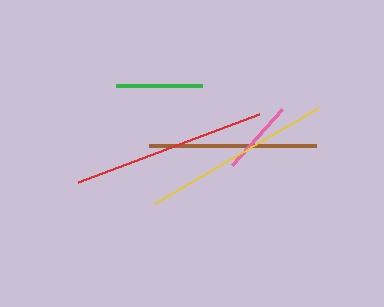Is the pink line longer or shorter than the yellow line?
The yellow line is longer than the pink line.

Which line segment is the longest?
The red line is the longest at approximately 194 pixels.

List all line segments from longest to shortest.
From longest to shortest: red, yellow, brown, green, pink.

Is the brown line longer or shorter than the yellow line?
The yellow line is longer than the brown line.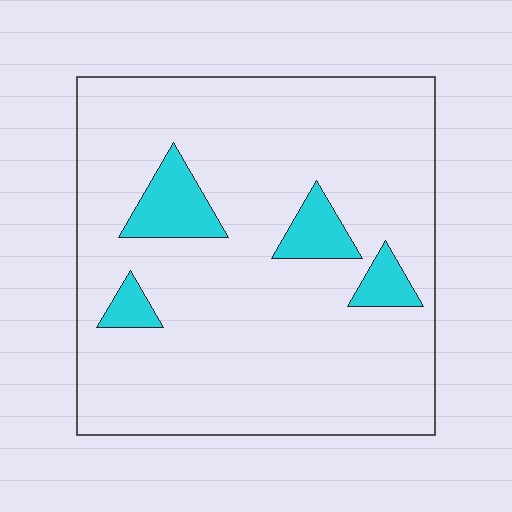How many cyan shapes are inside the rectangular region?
4.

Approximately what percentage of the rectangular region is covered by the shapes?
Approximately 10%.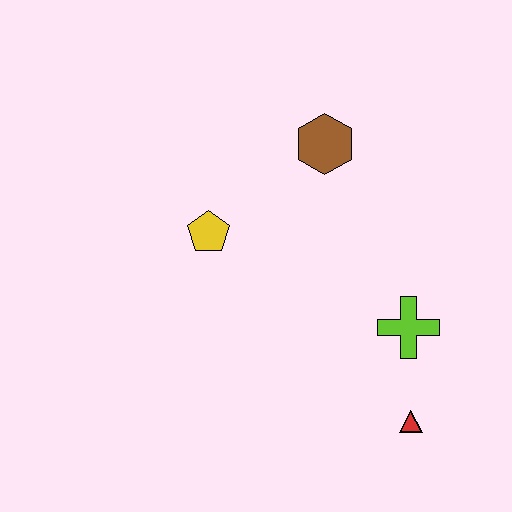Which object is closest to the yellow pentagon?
The brown hexagon is closest to the yellow pentagon.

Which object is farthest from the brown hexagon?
The red triangle is farthest from the brown hexagon.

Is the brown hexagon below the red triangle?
No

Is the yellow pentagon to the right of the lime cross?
No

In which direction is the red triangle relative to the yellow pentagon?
The red triangle is to the right of the yellow pentagon.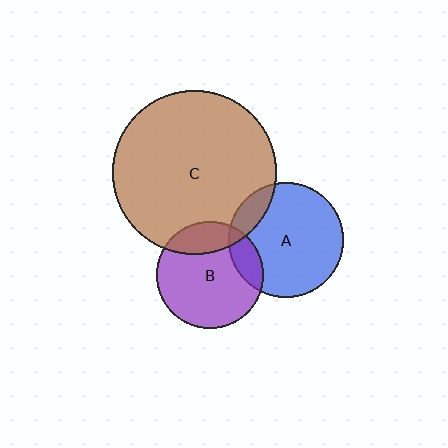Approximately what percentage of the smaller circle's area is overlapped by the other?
Approximately 20%.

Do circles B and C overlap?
Yes.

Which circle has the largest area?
Circle C (brown).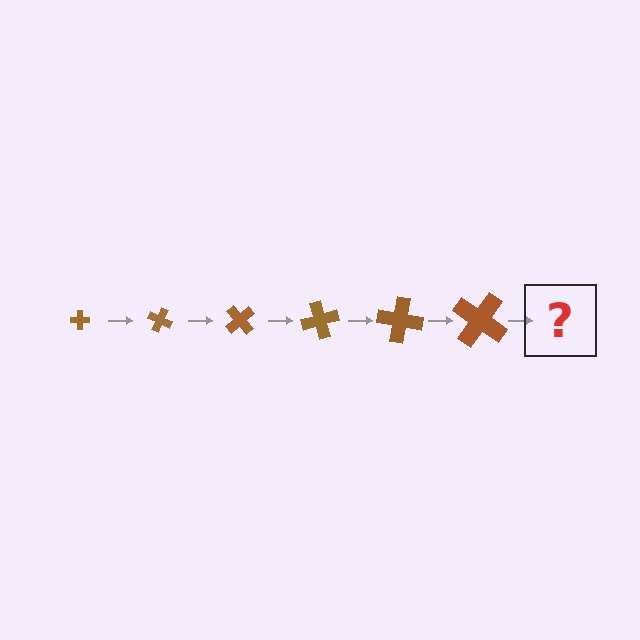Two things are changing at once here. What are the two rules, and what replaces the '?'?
The two rules are that the cross grows larger each step and it rotates 25 degrees each step. The '?' should be a cross, larger than the previous one and rotated 150 degrees from the start.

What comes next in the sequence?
The next element should be a cross, larger than the previous one and rotated 150 degrees from the start.